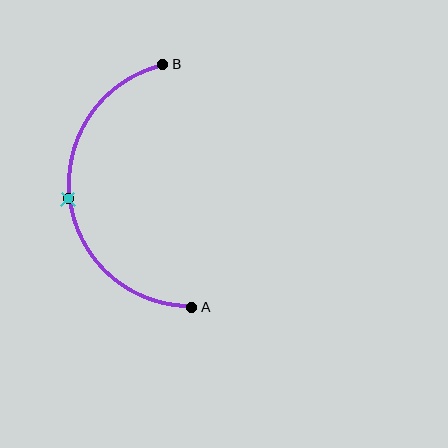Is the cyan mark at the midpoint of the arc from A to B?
Yes. The cyan mark lies on the arc at equal arc-length from both A and B — it is the arc midpoint.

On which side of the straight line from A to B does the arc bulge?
The arc bulges to the left of the straight line connecting A and B.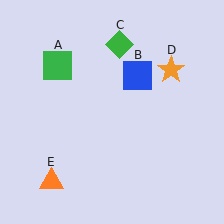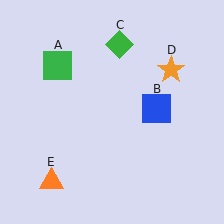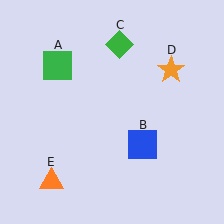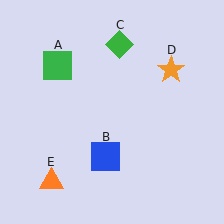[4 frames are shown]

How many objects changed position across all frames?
1 object changed position: blue square (object B).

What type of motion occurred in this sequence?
The blue square (object B) rotated clockwise around the center of the scene.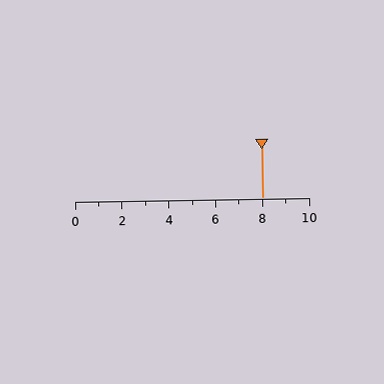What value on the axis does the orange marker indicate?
The marker indicates approximately 8.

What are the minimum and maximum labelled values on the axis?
The axis runs from 0 to 10.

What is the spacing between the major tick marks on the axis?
The major ticks are spaced 2 apart.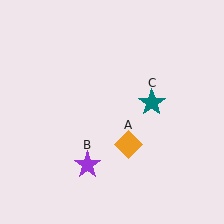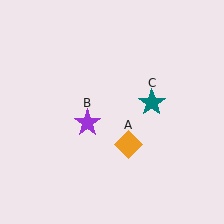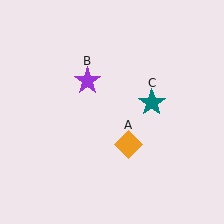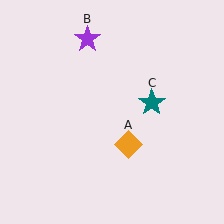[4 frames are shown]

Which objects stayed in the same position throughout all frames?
Orange diamond (object A) and teal star (object C) remained stationary.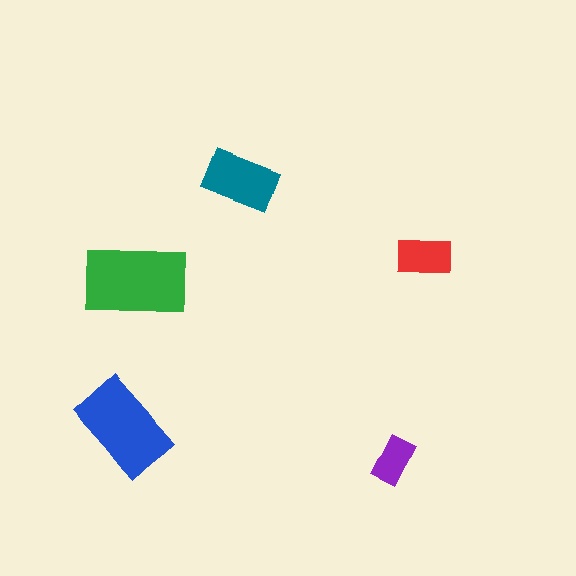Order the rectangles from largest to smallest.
the green one, the blue one, the teal one, the red one, the purple one.